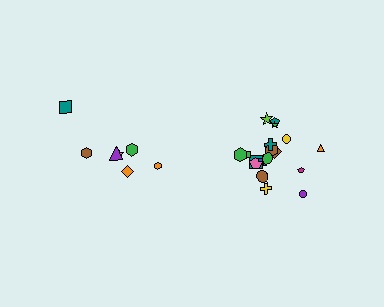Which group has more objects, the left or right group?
The right group.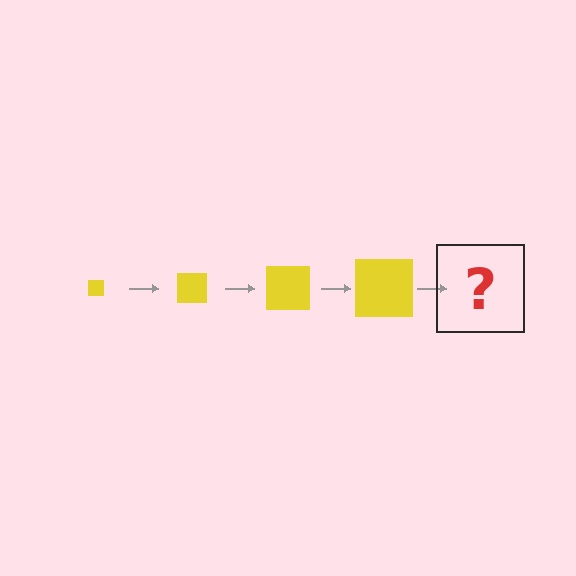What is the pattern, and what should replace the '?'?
The pattern is that the square gets progressively larger each step. The '?' should be a yellow square, larger than the previous one.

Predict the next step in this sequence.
The next step is a yellow square, larger than the previous one.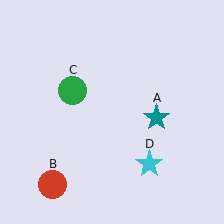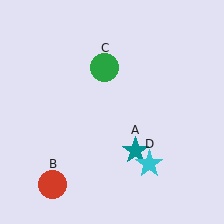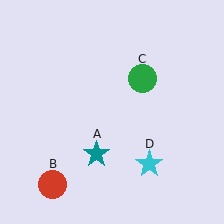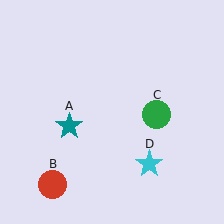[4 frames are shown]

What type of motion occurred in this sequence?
The teal star (object A), green circle (object C) rotated clockwise around the center of the scene.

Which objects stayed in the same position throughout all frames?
Red circle (object B) and cyan star (object D) remained stationary.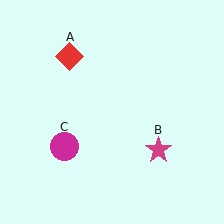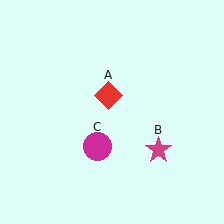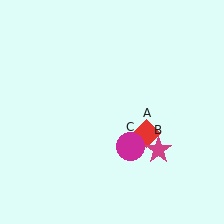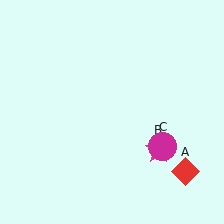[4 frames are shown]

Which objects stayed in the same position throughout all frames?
Magenta star (object B) remained stationary.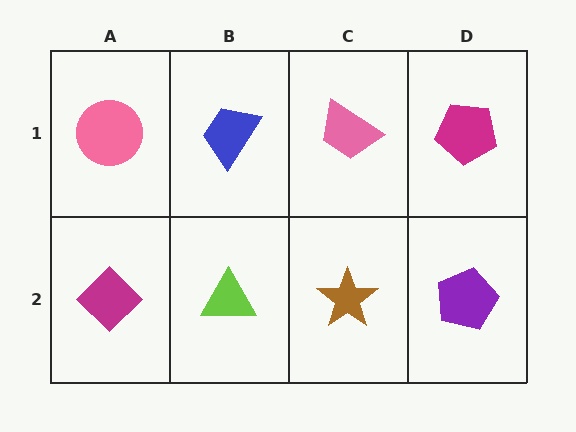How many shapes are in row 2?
4 shapes.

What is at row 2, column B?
A lime triangle.